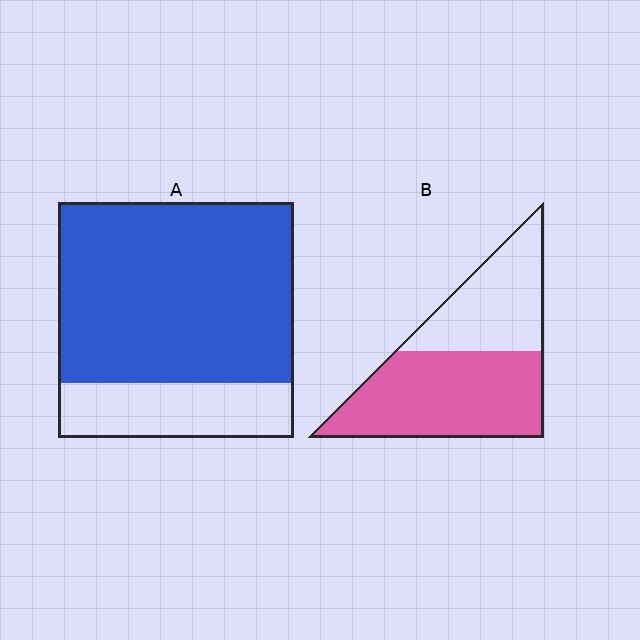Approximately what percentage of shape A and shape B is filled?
A is approximately 75% and B is approximately 60%.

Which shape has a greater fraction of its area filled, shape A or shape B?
Shape A.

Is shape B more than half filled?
Yes.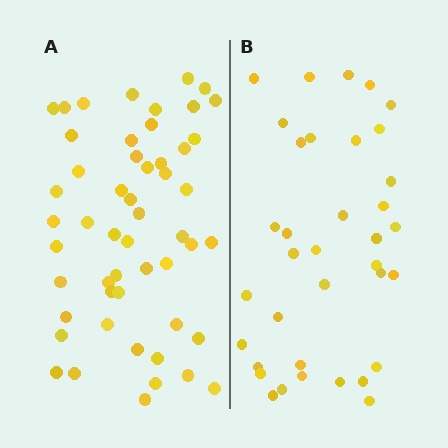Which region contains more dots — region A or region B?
Region A (the left region) has more dots.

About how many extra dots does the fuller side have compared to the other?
Region A has approximately 15 more dots than region B.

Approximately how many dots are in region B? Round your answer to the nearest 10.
About 40 dots. (The exact count is 36, which rounds to 40.)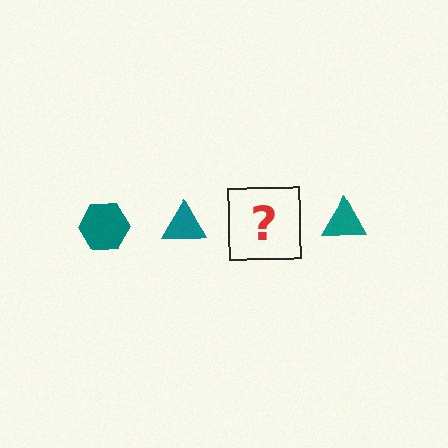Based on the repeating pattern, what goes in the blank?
The blank should be a teal hexagon.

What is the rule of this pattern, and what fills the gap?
The rule is that the pattern cycles through hexagon, triangle shapes in teal. The gap should be filled with a teal hexagon.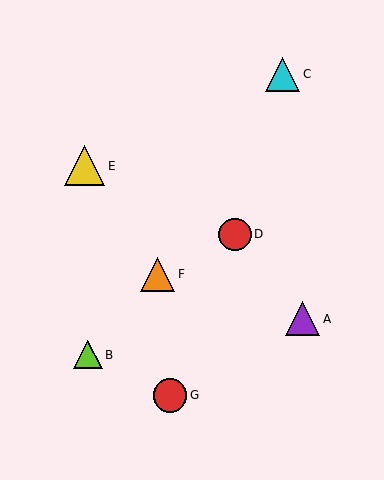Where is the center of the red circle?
The center of the red circle is at (170, 395).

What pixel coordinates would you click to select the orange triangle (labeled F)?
Click at (157, 274) to select the orange triangle F.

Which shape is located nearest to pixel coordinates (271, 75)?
The cyan triangle (labeled C) at (283, 74) is nearest to that location.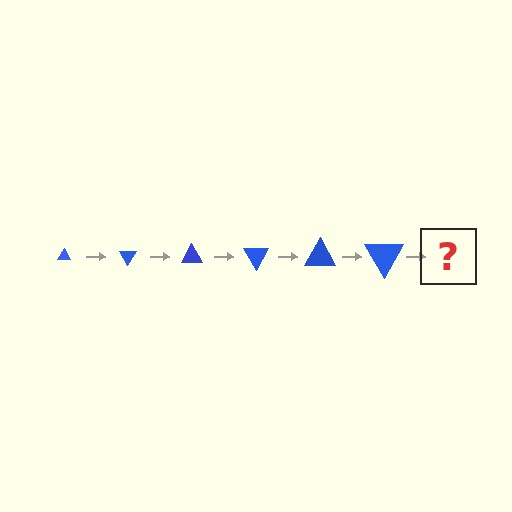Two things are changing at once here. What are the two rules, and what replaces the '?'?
The two rules are that the triangle grows larger each step and it rotates 60 degrees each step. The '?' should be a triangle, larger than the previous one and rotated 360 degrees from the start.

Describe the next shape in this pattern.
It should be a triangle, larger than the previous one and rotated 360 degrees from the start.